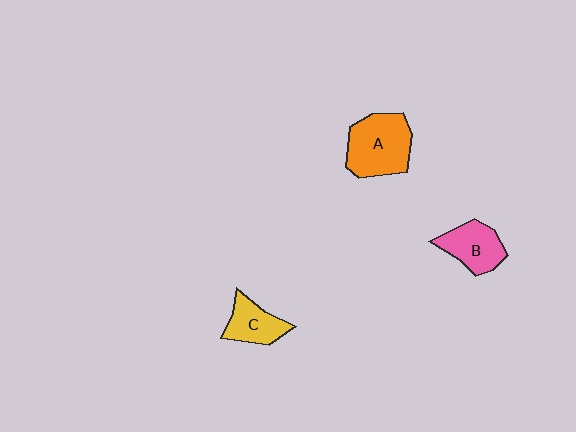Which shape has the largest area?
Shape A (orange).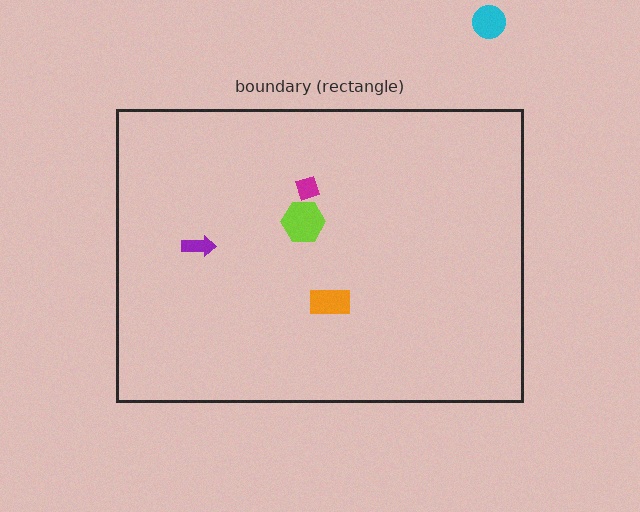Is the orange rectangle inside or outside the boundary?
Inside.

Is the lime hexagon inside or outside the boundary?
Inside.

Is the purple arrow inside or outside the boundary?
Inside.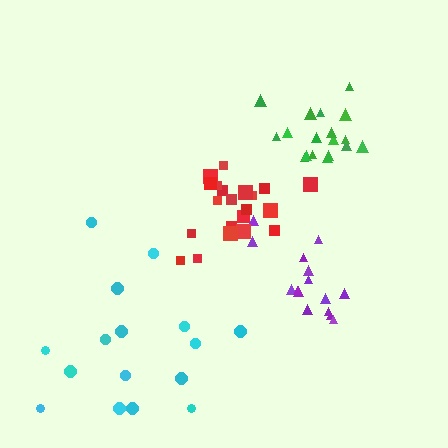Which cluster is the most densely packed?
Green.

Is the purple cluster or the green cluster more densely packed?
Green.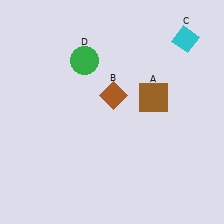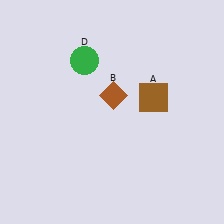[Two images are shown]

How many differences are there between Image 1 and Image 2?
There is 1 difference between the two images.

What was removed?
The cyan diamond (C) was removed in Image 2.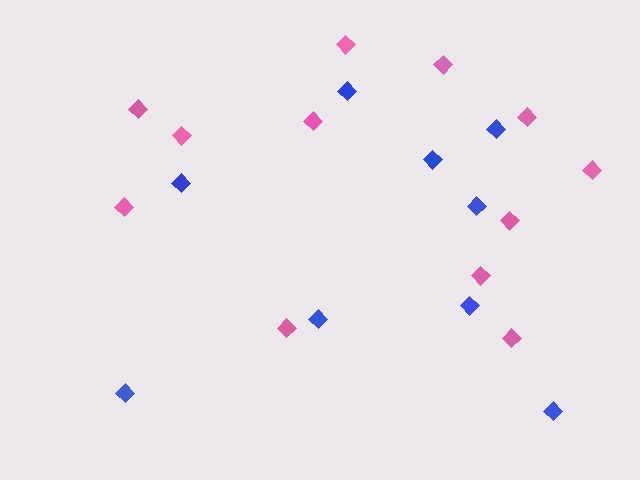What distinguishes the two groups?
There are 2 groups: one group of pink diamonds (12) and one group of blue diamonds (9).